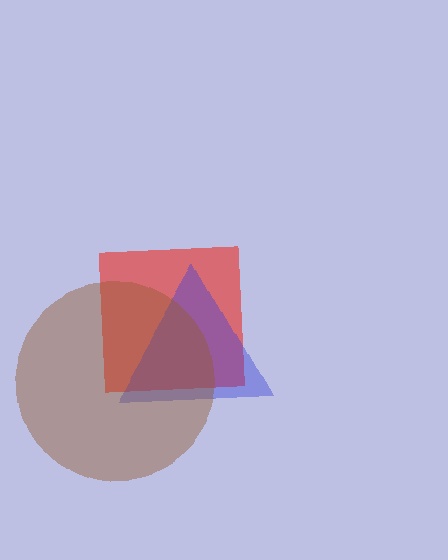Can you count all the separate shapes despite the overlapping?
Yes, there are 3 separate shapes.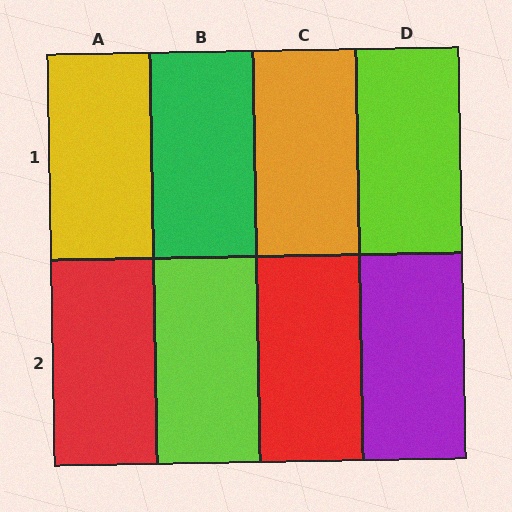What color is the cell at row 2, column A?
Red.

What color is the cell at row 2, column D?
Purple.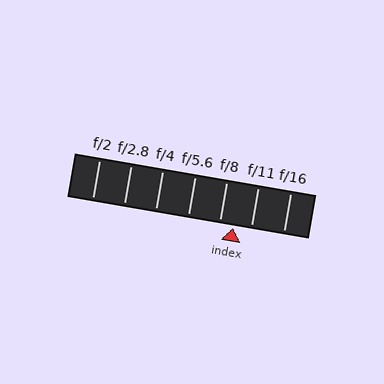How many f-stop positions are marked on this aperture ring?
There are 7 f-stop positions marked.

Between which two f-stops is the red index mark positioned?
The index mark is between f/8 and f/11.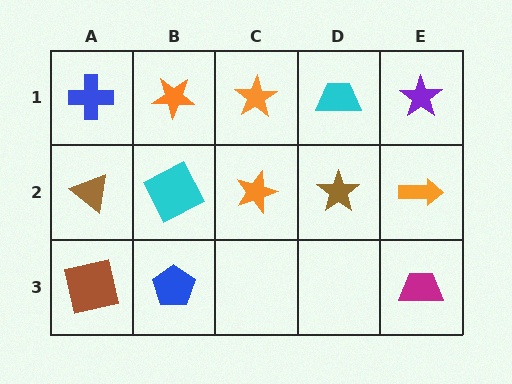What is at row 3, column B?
A blue pentagon.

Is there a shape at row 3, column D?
No, that cell is empty.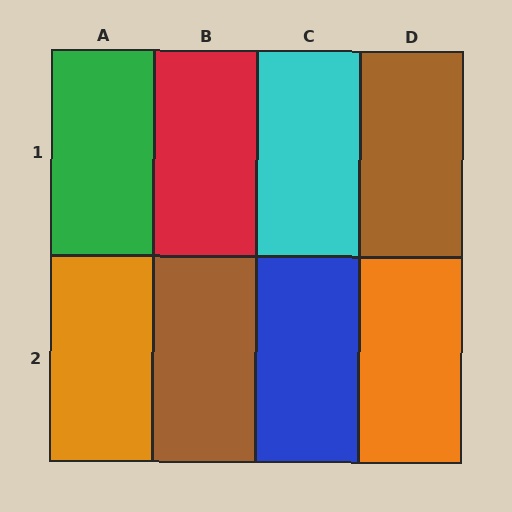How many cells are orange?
2 cells are orange.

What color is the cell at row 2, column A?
Orange.